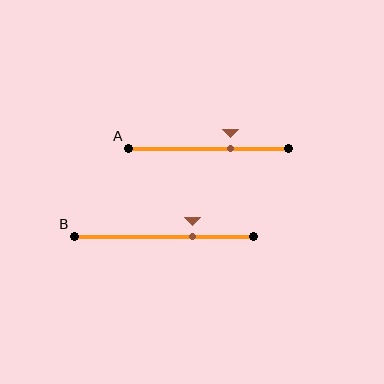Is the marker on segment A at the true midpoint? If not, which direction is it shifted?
No, the marker on segment A is shifted to the right by about 14% of the segment length.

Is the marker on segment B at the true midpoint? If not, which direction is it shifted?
No, the marker on segment B is shifted to the right by about 16% of the segment length.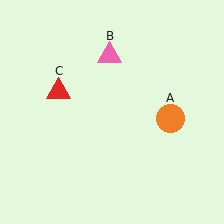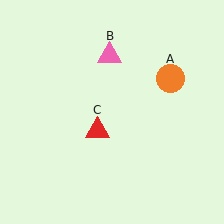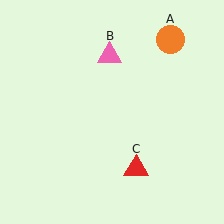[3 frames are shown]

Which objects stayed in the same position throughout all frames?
Pink triangle (object B) remained stationary.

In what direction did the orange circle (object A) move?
The orange circle (object A) moved up.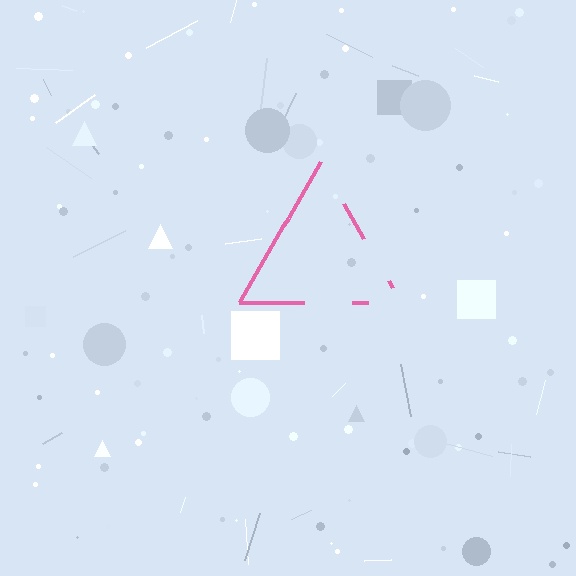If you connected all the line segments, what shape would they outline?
They would outline a triangle.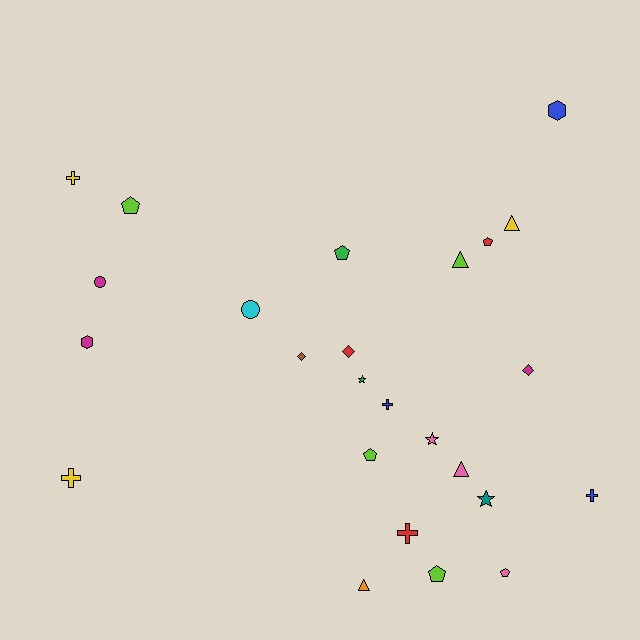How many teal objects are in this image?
There is 1 teal object.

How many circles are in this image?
There are 2 circles.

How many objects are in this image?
There are 25 objects.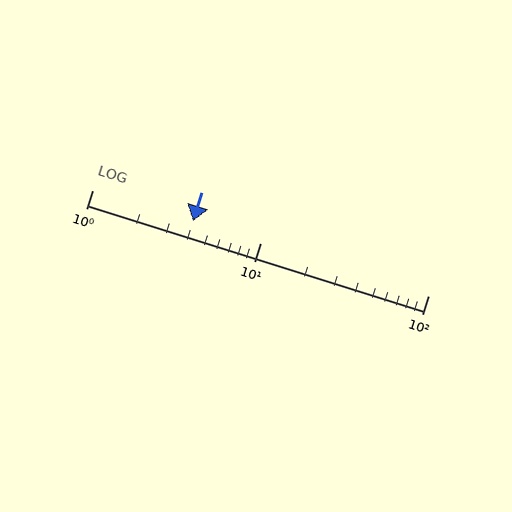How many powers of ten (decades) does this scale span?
The scale spans 2 decades, from 1 to 100.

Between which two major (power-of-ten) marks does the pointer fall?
The pointer is between 1 and 10.